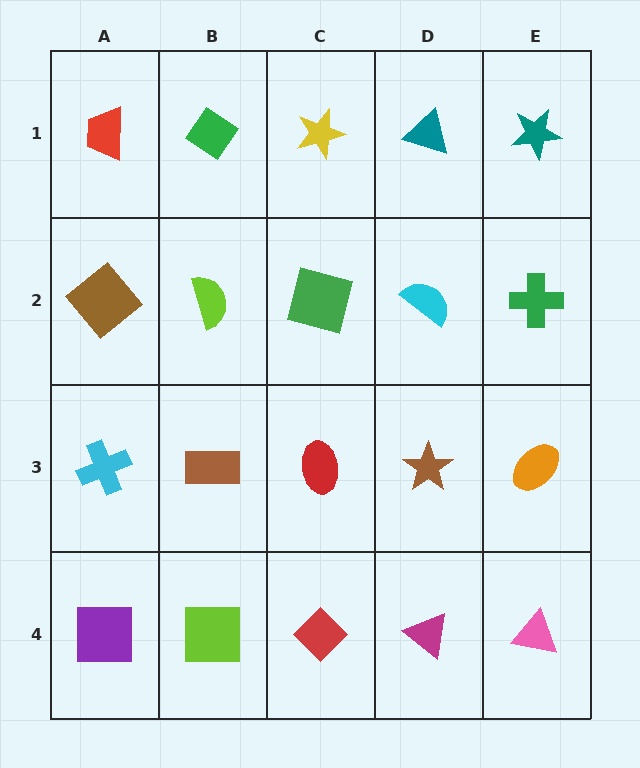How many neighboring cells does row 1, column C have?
3.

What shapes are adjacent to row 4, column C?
A red ellipse (row 3, column C), a lime square (row 4, column B), a magenta triangle (row 4, column D).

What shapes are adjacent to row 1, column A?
A brown diamond (row 2, column A), a green diamond (row 1, column B).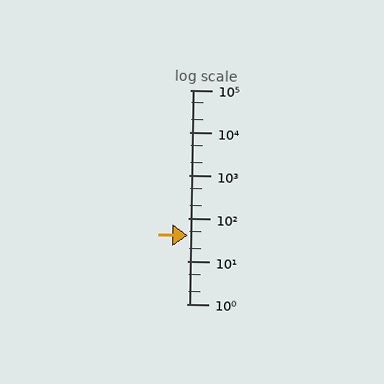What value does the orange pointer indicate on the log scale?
The pointer indicates approximately 40.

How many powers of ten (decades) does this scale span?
The scale spans 5 decades, from 1 to 100000.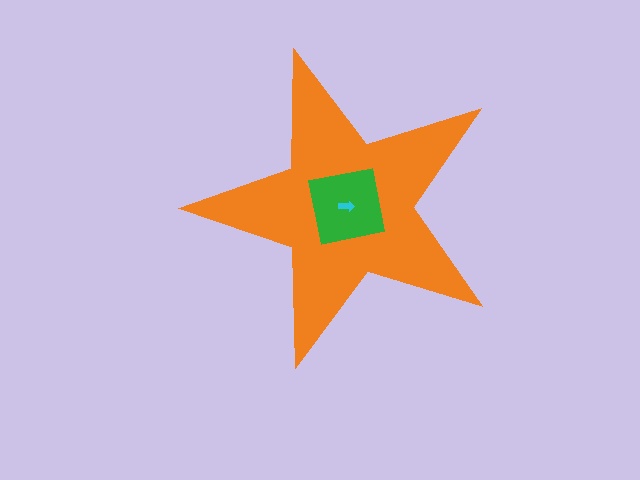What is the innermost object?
The cyan arrow.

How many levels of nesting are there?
3.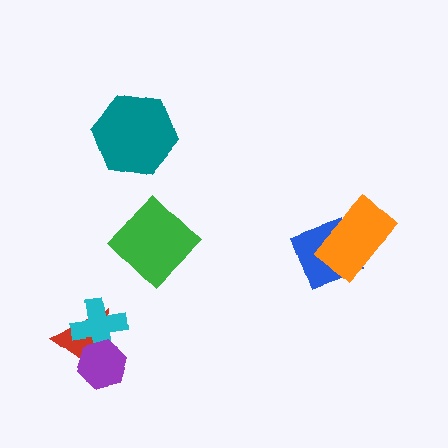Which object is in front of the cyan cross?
The purple hexagon is in front of the cyan cross.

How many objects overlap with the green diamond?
0 objects overlap with the green diamond.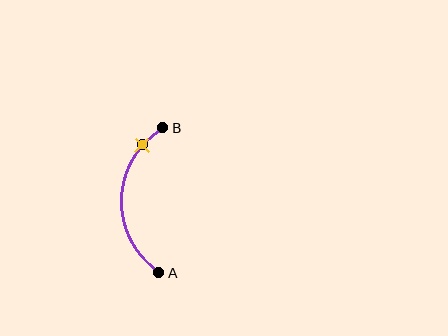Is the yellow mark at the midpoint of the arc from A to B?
No. The yellow mark lies on the arc but is closer to endpoint B. The arc midpoint would be at the point on the curve equidistant along the arc from both A and B.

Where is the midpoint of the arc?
The arc midpoint is the point on the curve farthest from the straight line joining A and B. It sits to the left of that line.